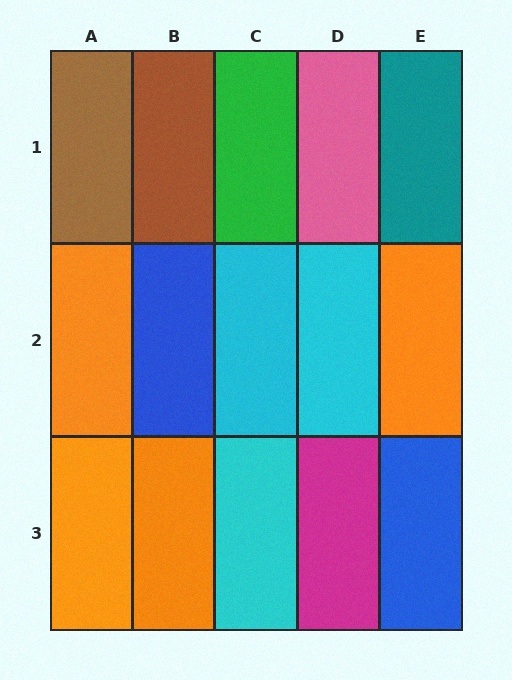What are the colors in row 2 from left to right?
Orange, blue, cyan, cyan, orange.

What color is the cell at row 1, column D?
Pink.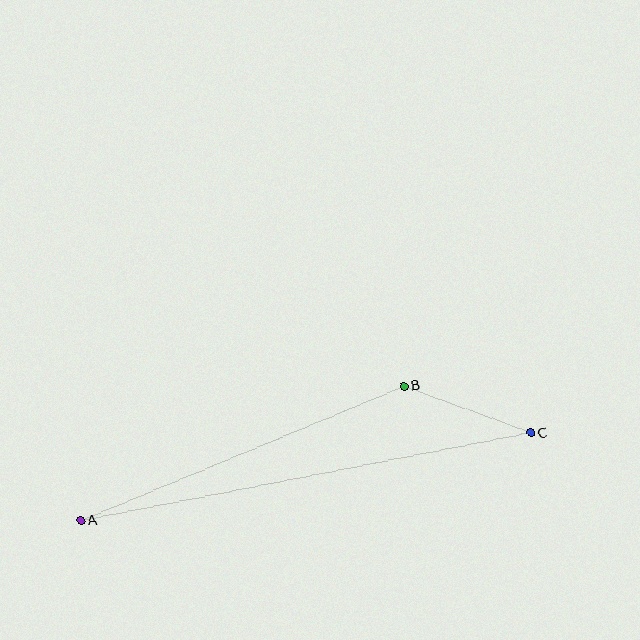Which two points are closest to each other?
Points B and C are closest to each other.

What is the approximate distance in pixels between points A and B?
The distance between A and B is approximately 350 pixels.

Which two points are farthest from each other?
Points A and C are farthest from each other.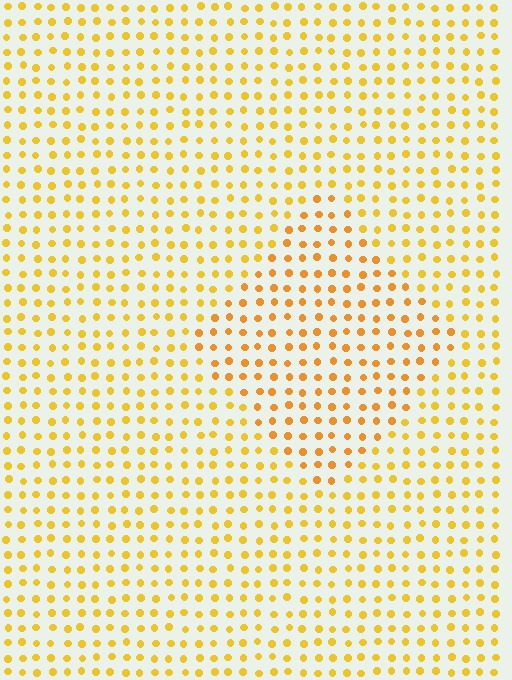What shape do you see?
I see a diamond.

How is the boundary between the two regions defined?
The boundary is defined purely by a slight shift in hue (about 17 degrees). Spacing, size, and orientation are identical on both sides.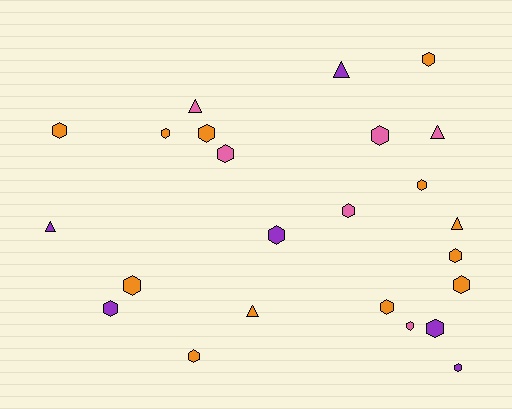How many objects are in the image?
There are 24 objects.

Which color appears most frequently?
Orange, with 12 objects.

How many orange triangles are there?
There are 2 orange triangles.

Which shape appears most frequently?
Hexagon, with 18 objects.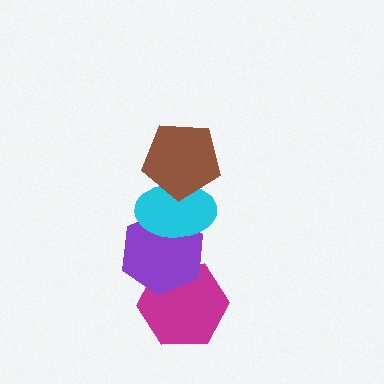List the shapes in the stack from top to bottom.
From top to bottom: the brown pentagon, the cyan ellipse, the purple hexagon, the magenta hexagon.